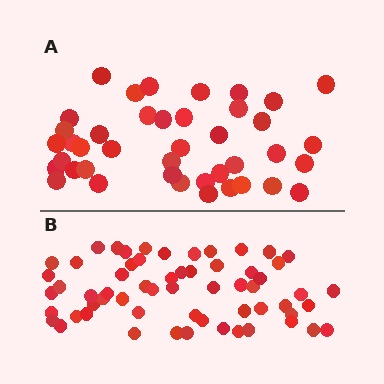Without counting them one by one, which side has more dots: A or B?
Region B (the bottom region) has more dots.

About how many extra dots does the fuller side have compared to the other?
Region B has approximately 20 more dots than region A.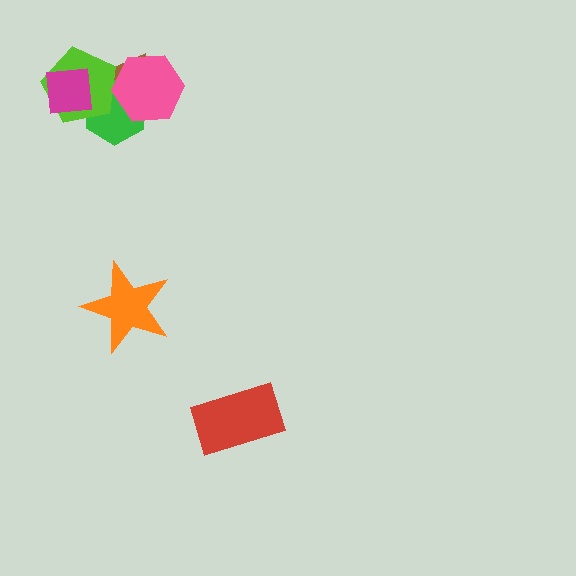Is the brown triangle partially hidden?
Yes, it is partially covered by another shape.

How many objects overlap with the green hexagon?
4 objects overlap with the green hexagon.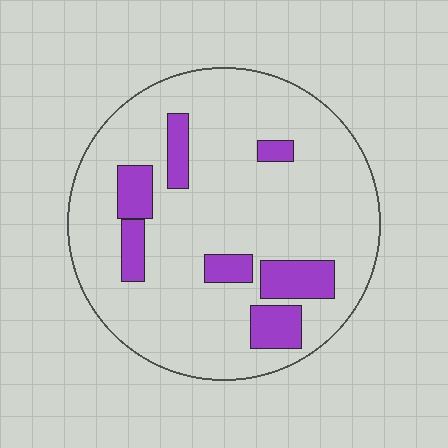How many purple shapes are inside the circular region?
7.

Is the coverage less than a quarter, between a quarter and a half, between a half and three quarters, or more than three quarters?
Less than a quarter.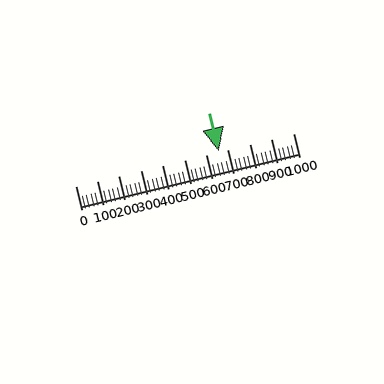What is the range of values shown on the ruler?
The ruler shows values from 0 to 1000.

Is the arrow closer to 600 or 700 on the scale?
The arrow is closer to 700.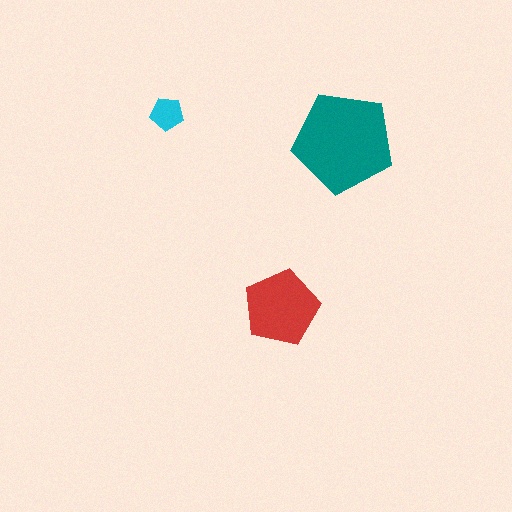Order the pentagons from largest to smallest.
the teal one, the red one, the cyan one.